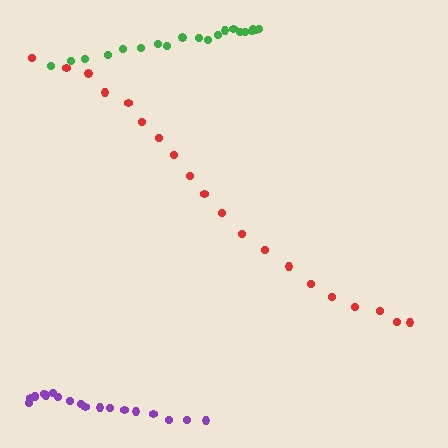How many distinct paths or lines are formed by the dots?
There are 3 distinct paths.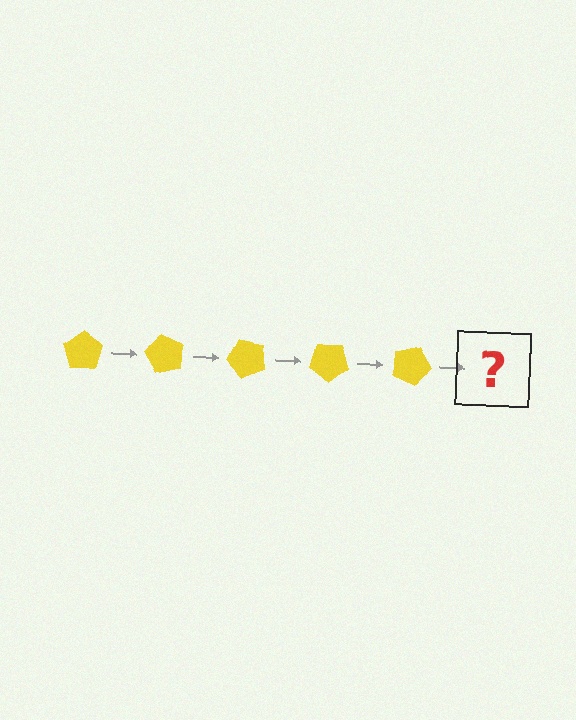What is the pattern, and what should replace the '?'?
The pattern is that the pentagon rotates 60 degrees each step. The '?' should be a yellow pentagon rotated 300 degrees.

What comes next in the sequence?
The next element should be a yellow pentagon rotated 300 degrees.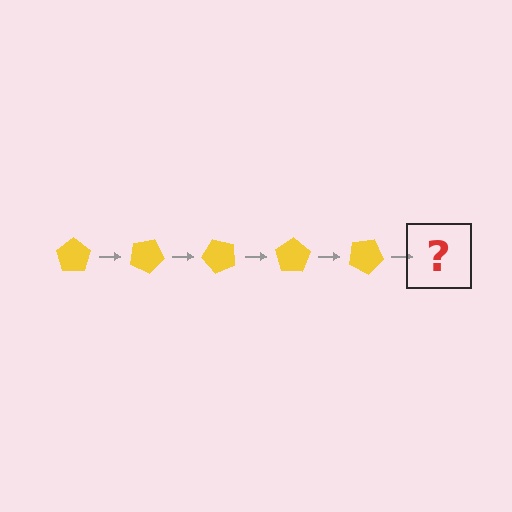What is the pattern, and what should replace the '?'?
The pattern is that the pentagon rotates 25 degrees each step. The '?' should be a yellow pentagon rotated 125 degrees.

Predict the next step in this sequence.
The next step is a yellow pentagon rotated 125 degrees.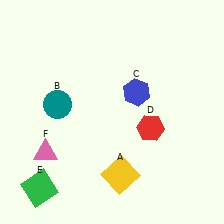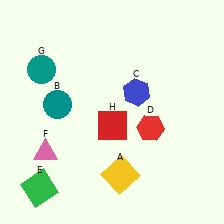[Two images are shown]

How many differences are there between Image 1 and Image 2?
There are 2 differences between the two images.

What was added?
A teal circle (G), a red square (H) were added in Image 2.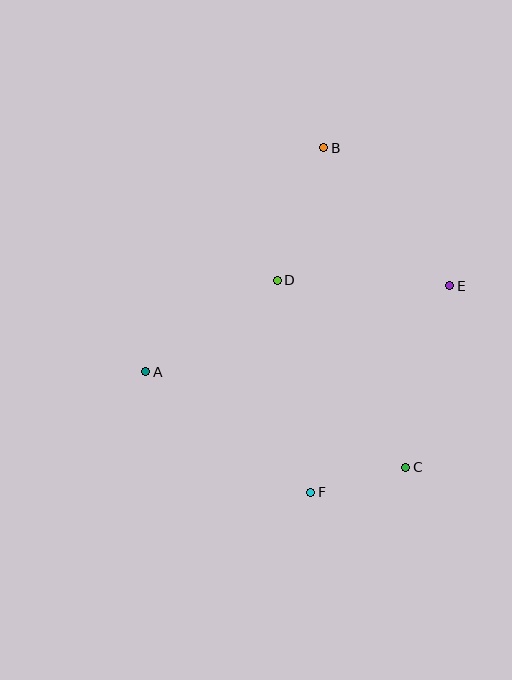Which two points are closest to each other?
Points C and F are closest to each other.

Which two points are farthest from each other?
Points B and F are farthest from each other.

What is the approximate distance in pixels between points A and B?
The distance between A and B is approximately 286 pixels.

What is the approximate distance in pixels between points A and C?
The distance between A and C is approximately 277 pixels.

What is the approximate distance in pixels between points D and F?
The distance between D and F is approximately 215 pixels.